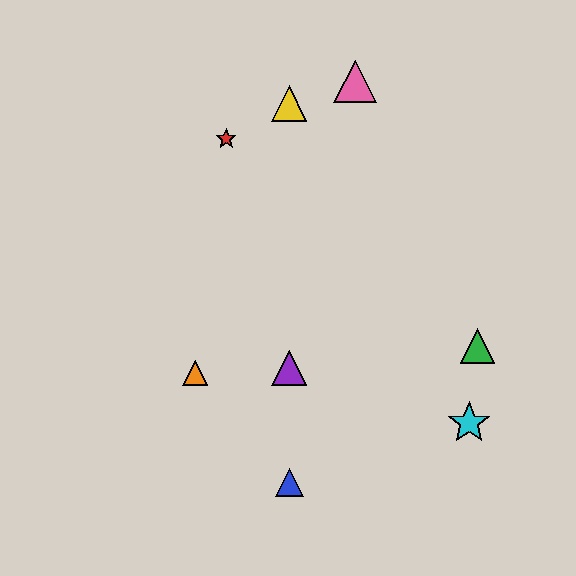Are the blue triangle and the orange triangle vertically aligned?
No, the blue triangle is at x≈289 and the orange triangle is at x≈195.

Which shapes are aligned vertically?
The blue triangle, the yellow triangle, the purple triangle are aligned vertically.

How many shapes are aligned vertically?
3 shapes (the blue triangle, the yellow triangle, the purple triangle) are aligned vertically.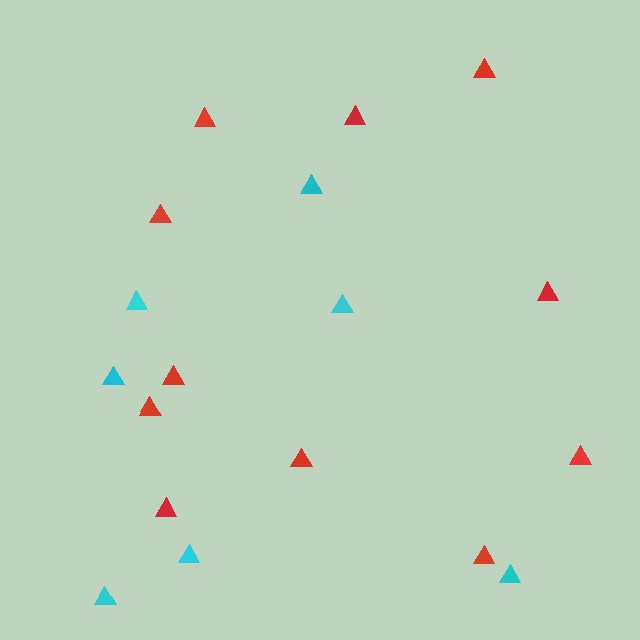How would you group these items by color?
There are 2 groups: one group of cyan triangles (7) and one group of red triangles (11).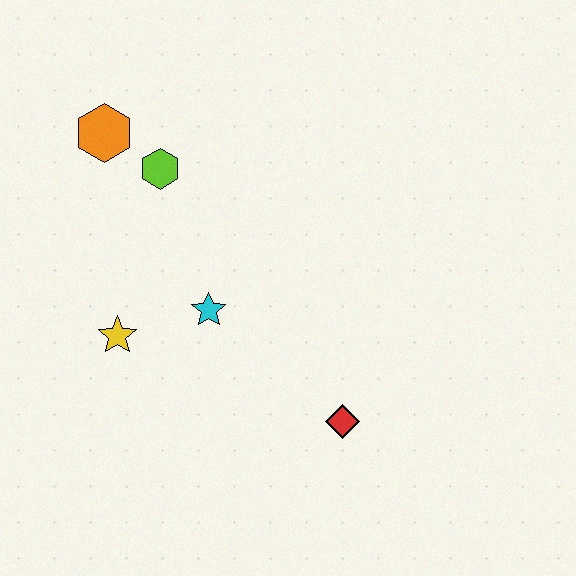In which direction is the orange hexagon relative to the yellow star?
The orange hexagon is above the yellow star.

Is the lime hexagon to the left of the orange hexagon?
No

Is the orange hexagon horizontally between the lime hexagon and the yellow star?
No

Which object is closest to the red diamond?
The cyan star is closest to the red diamond.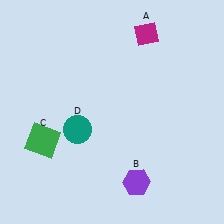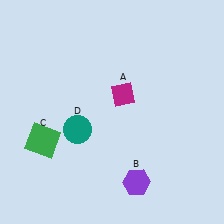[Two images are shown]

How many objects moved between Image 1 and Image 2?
1 object moved between the two images.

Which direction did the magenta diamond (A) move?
The magenta diamond (A) moved down.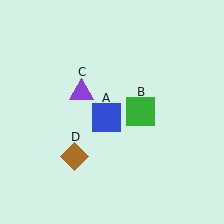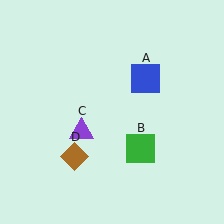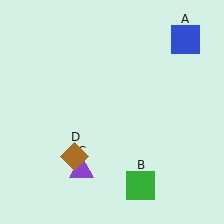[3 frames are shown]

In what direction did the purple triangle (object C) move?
The purple triangle (object C) moved down.